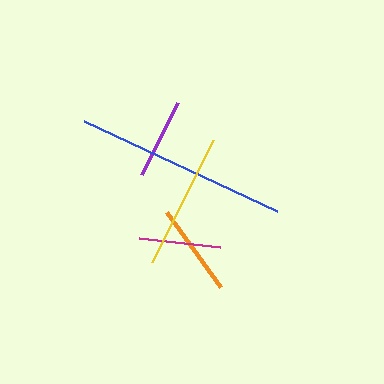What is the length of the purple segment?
The purple segment is approximately 80 pixels long.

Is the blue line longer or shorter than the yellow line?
The blue line is longer than the yellow line.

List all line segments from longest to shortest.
From longest to shortest: blue, yellow, orange, magenta, purple.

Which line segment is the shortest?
The purple line is the shortest at approximately 80 pixels.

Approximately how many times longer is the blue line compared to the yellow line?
The blue line is approximately 1.6 times the length of the yellow line.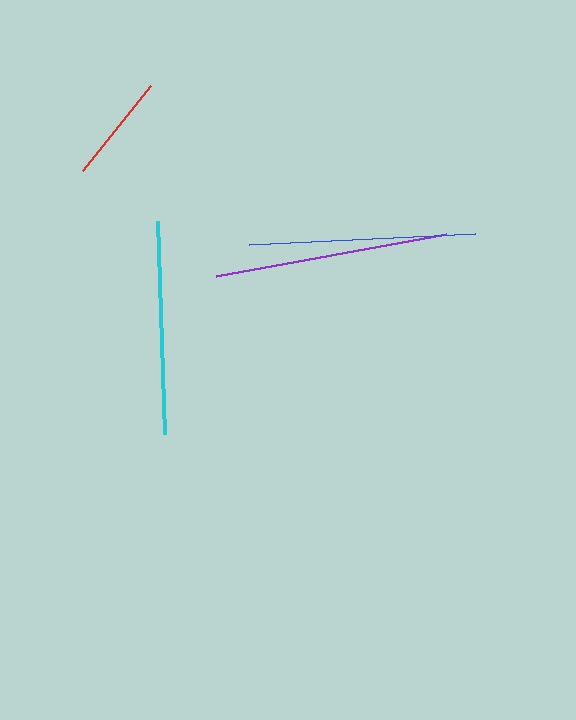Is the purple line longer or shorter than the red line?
The purple line is longer than the red line.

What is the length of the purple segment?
The purple segment is approximately 234 pixels long.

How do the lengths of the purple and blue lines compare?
The purple and blue lines are approximately the same length.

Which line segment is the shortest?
The red line is the shortest at approximately 109 pixels.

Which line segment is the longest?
The purple line is the longest at approximately 234 pixels.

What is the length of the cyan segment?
The cyan segment is approximately 213 pixels long.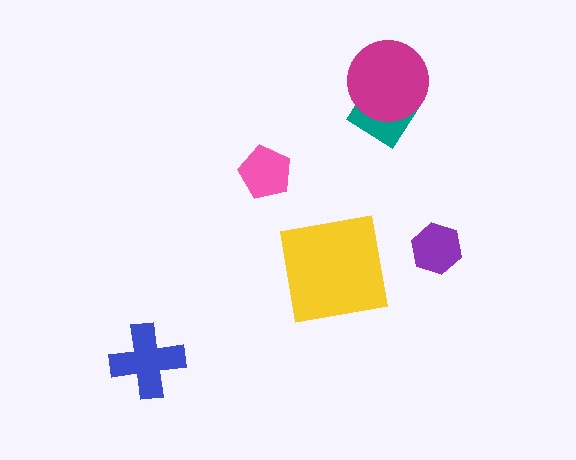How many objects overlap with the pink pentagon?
0 objects overlap with the pink pentagon.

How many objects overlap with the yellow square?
0 objects overlap with the yellow square.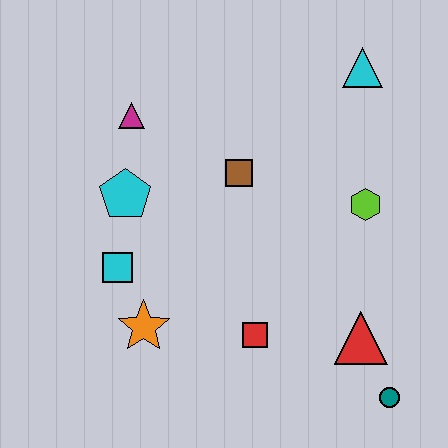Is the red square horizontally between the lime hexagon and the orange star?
Yes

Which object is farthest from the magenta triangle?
The teal circle is farthest from the magenta triangle.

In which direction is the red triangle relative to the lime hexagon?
The red triangle is below the lime hexagon.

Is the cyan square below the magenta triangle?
Yes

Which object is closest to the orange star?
The cyan square is closest to the orange star.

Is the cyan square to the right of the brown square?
No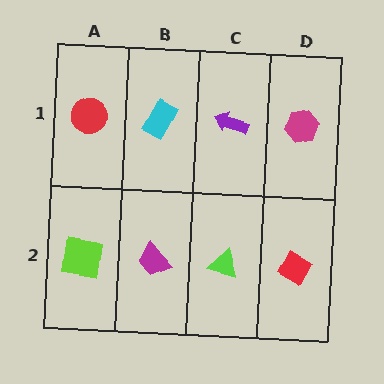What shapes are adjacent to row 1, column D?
A red diamond (row 2, column D), a purple arrow (row 1, column C).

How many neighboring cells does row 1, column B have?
3.